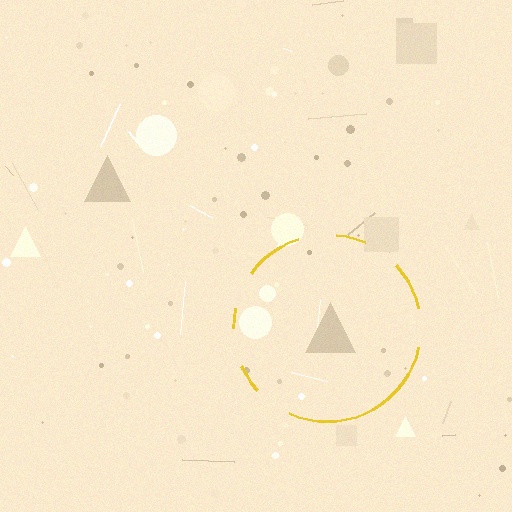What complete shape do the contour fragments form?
The contour fragments form a circle.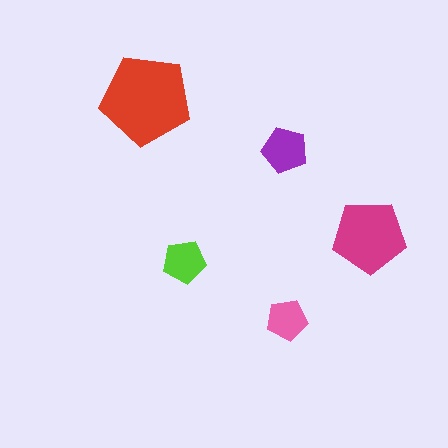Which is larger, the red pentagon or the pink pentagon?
The red one.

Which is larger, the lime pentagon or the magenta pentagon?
The magenta one.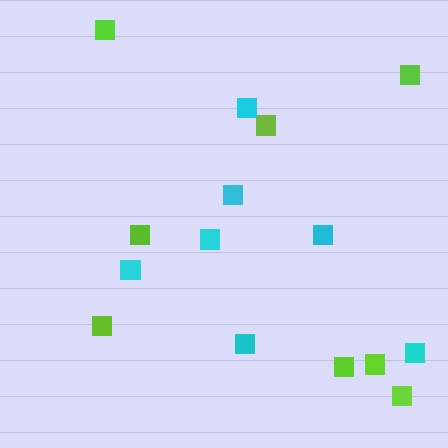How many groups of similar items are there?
There are 2 groups: one group of lime squares (8) and one group of cyan squares (7).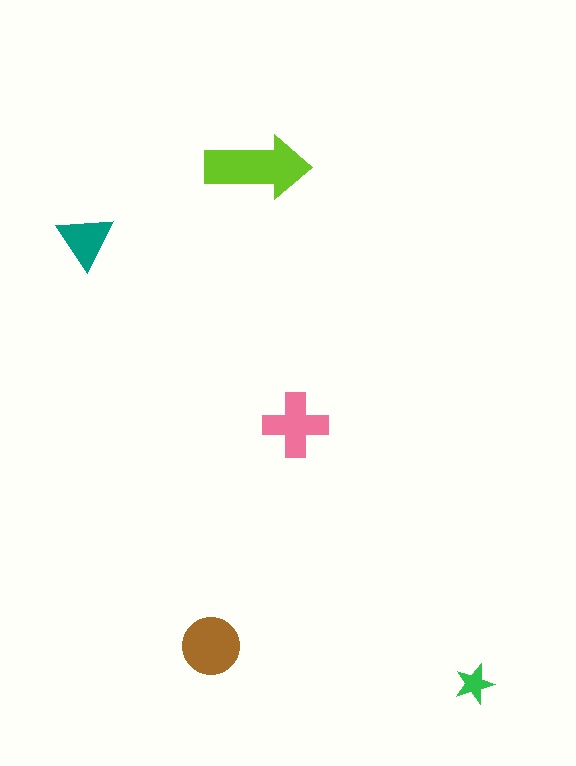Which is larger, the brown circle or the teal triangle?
The brown circle.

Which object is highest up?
The lime arrow is topmost.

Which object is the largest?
The lime arrow.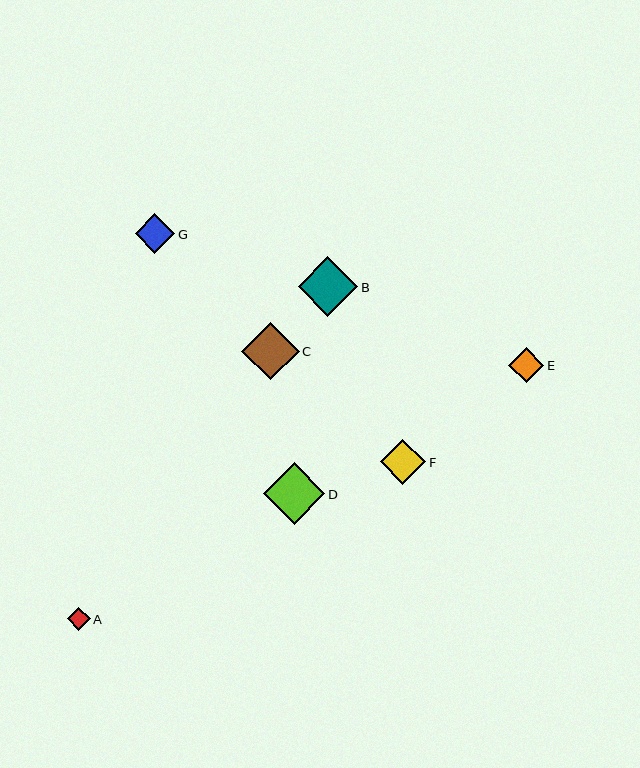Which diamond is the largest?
Diamond D is the largest with a size of approximately 62 pixels.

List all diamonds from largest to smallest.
From largest to smallest: D, B, C, F, G, E, A.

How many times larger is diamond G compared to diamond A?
Diamond G is approximately 1.7 times the size of diamond A.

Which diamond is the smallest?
Diamond A is the smallest with a size of approximately 23 pixels.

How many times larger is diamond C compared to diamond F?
Diamond C is approximately 1.3 times the size of diamond F.